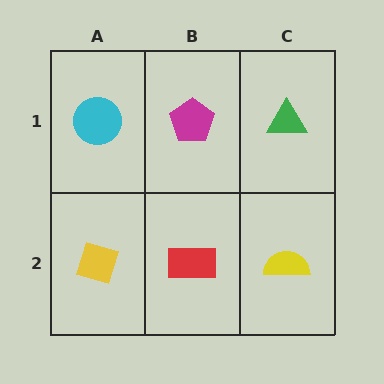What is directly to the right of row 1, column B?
A green triangle.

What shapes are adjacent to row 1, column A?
A yellow diamond (row 2, column A), a magenta pentagon (row 1, column B).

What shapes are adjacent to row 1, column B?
A red rectangle (row 2, column B), a cyan circle (row 1, column A), a green triangle (row 1, column C).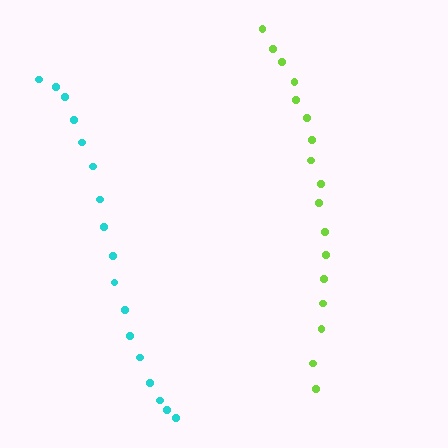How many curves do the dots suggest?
There are 2 distinct paths.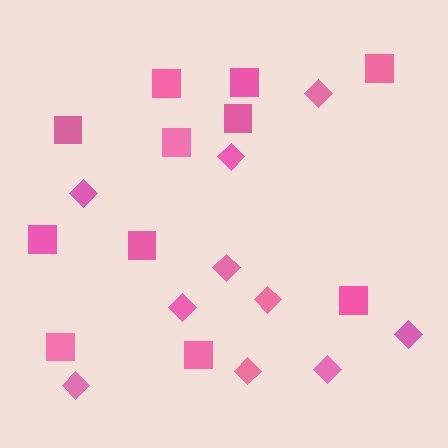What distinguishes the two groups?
There are 2 groups: one group of diamonds (10) and one group of squares (11).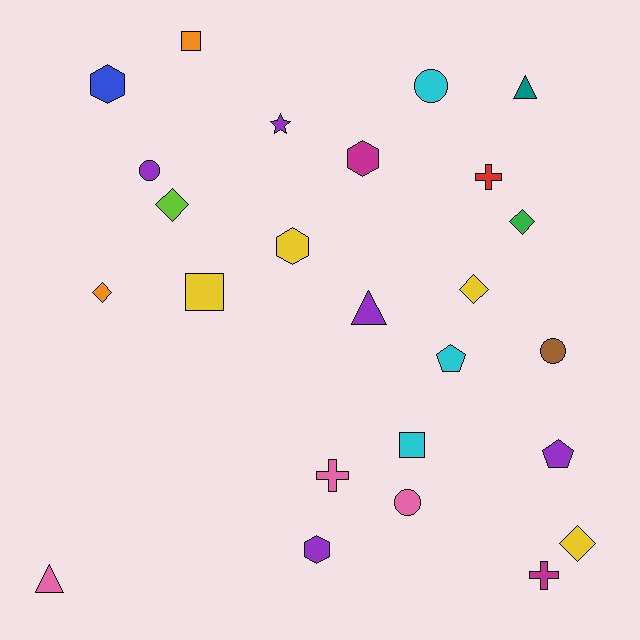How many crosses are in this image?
There are 3 crosses.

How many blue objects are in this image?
There is 1 blue object.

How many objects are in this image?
There are 25 objects.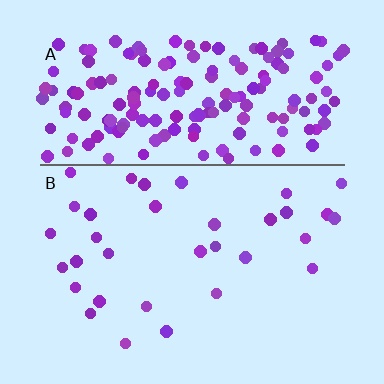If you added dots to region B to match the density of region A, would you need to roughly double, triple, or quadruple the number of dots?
Approximately quadruple.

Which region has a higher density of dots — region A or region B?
A (the top).